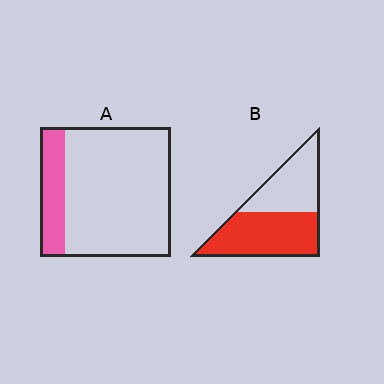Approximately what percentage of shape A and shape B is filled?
A is approximately 20% and B is approximately 55%.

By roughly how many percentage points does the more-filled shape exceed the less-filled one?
By roughly 40 percentage points (B over A).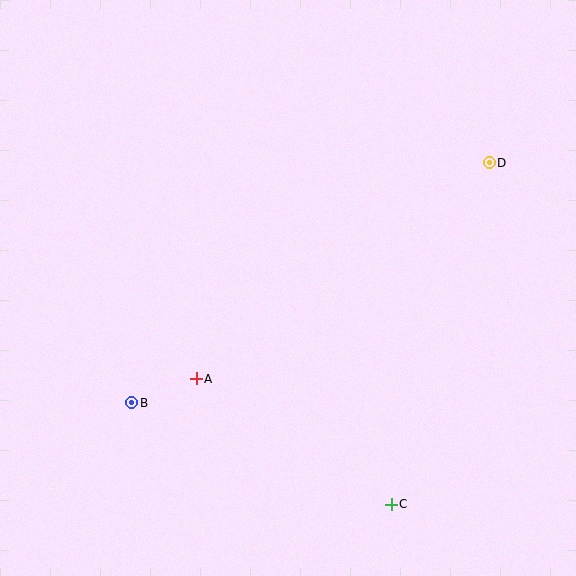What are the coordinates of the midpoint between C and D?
The midpoint between C and D is at (440, 333).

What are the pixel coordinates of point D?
Point D is at (489, 163).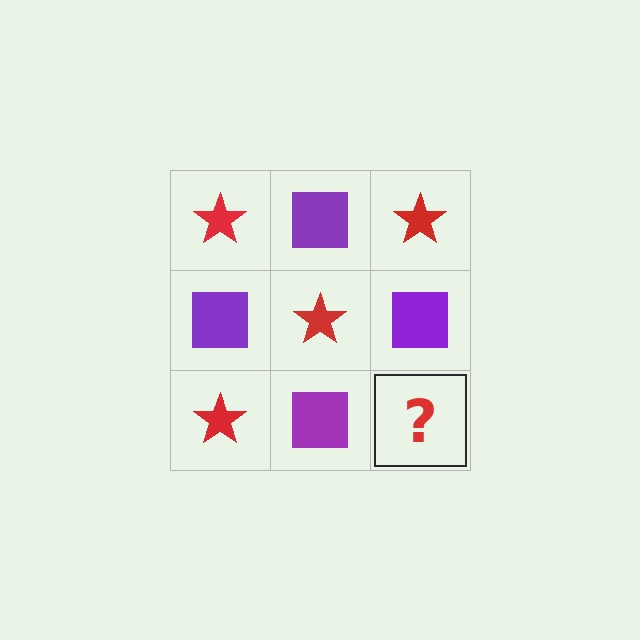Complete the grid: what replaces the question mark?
The question mark should be replaced with a red star.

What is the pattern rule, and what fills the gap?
The rule is that it alternates red star and purple square in a checkerboard pattern. The gap should be filled with a red star.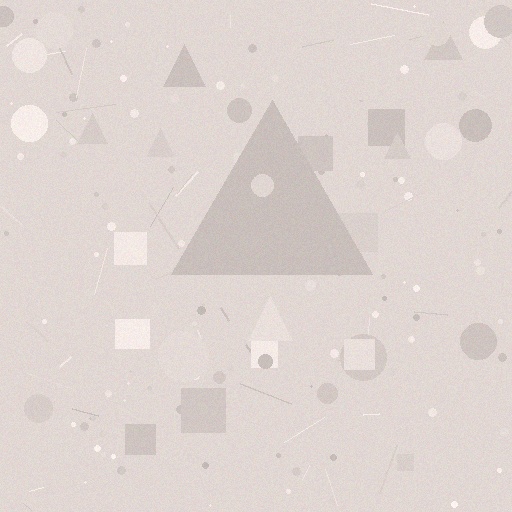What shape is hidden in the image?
A triangle is hidden in the image.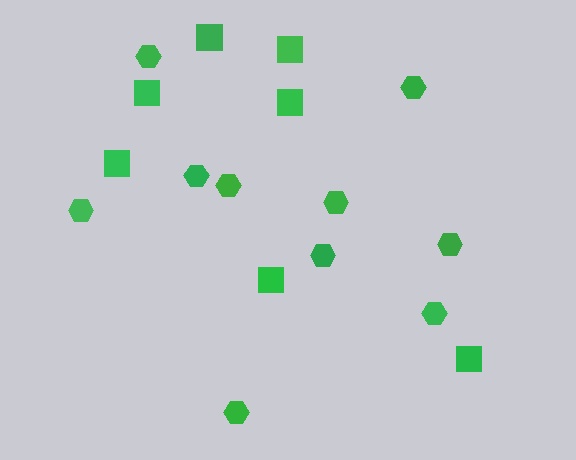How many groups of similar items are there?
There are 2 groups: one group of squares (7) and one group of hexagons (10).